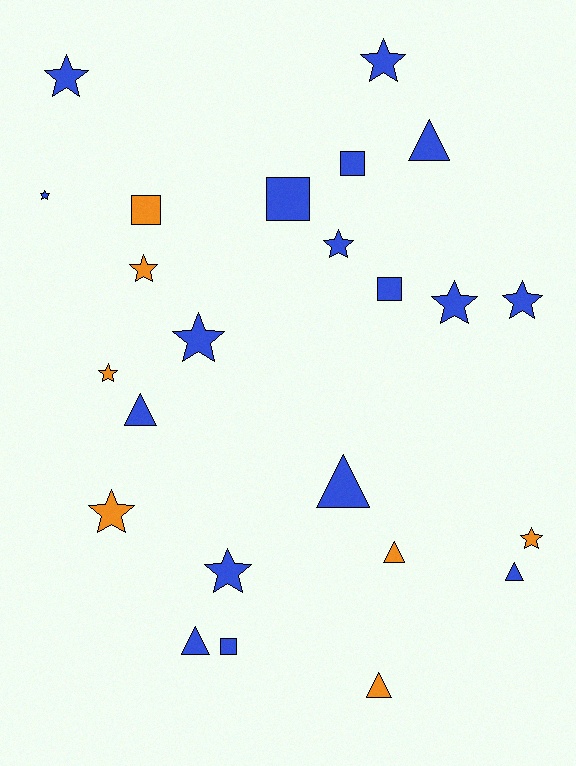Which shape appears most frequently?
Star, with 12 objects.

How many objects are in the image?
There are 24 objects.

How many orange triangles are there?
There are 2 orange triangles.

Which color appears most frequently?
Blue, with 17 objects.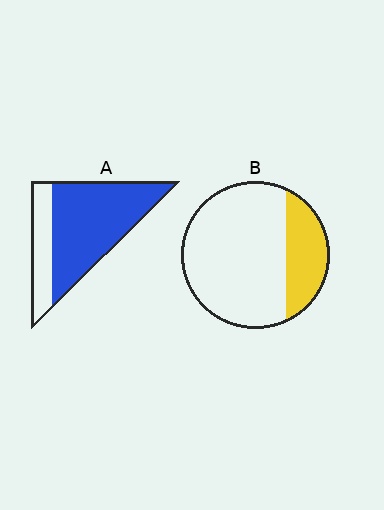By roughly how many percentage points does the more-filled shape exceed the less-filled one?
By roughly 50 percentage points (A over B).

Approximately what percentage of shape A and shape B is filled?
A is approximately 75% and B is approximately 25%.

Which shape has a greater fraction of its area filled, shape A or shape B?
Shape A.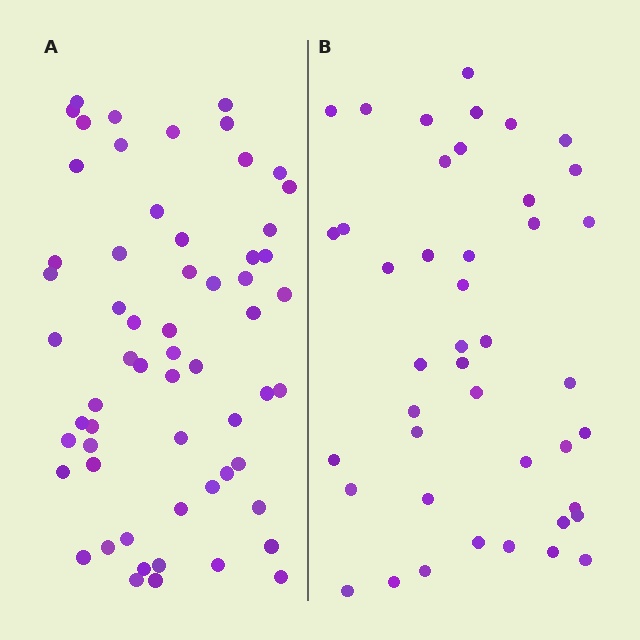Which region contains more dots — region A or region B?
Region A (the left region) has more dots.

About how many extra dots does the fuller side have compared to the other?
Region A has approximately 15 more dots than region B.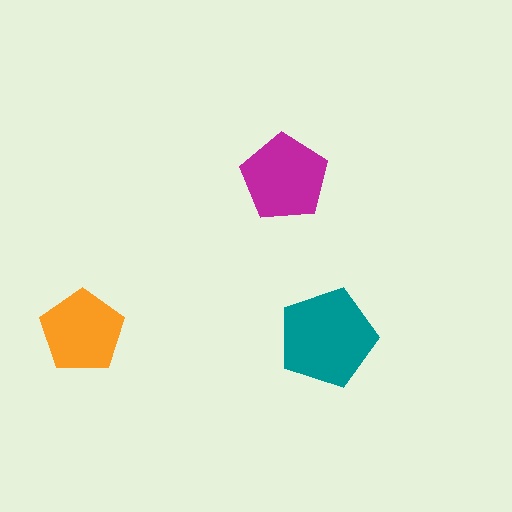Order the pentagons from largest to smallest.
the teal one, the magenta one, the orange one.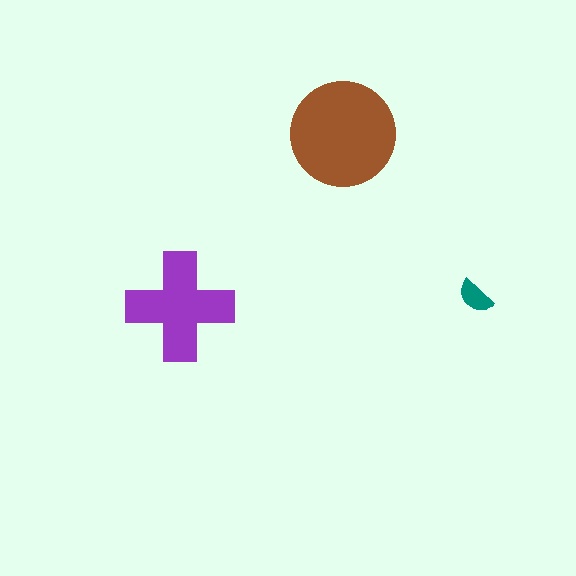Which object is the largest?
The brown circle.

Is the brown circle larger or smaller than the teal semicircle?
Larger.